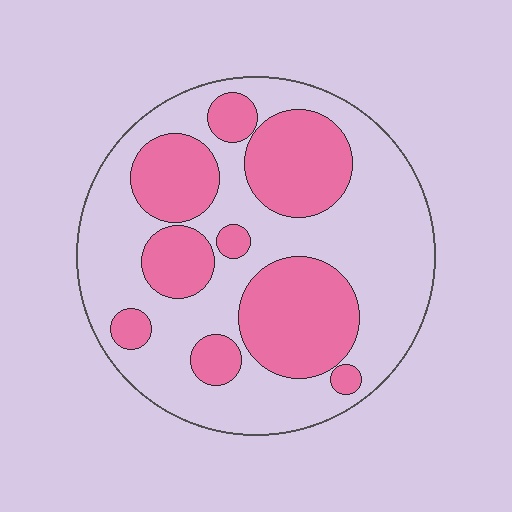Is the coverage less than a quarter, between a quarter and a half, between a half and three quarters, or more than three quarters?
Between a quarter and a half.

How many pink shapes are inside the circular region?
9.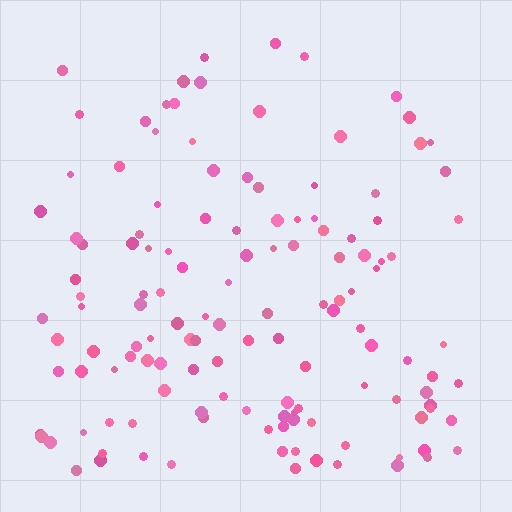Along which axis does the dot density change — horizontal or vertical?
Vertical.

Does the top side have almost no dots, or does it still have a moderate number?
Still a moderate number, just noticeably fewer than the bottom.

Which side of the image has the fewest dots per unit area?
The top.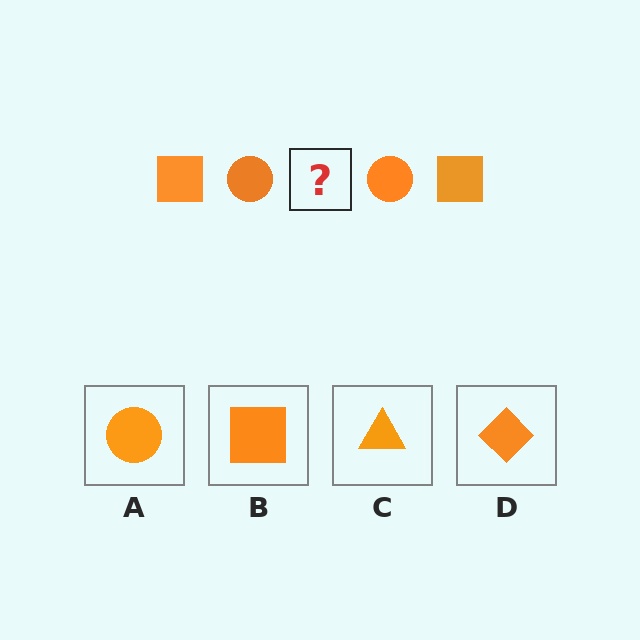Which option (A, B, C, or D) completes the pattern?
B.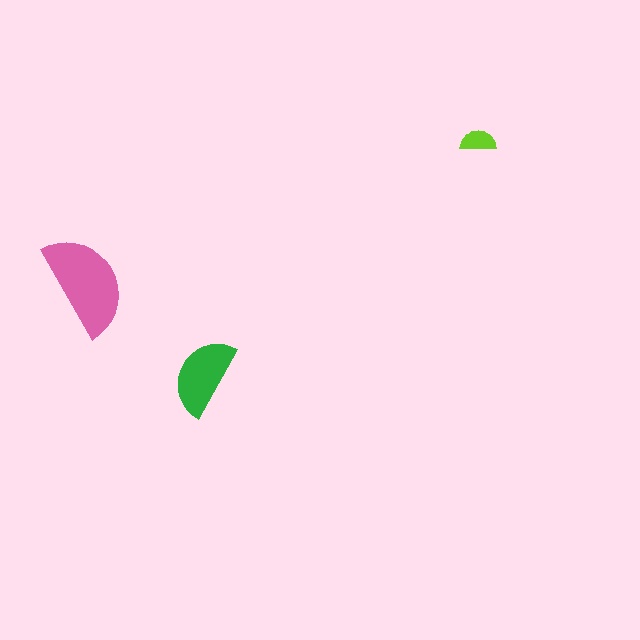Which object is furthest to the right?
The lime semicircle is rightmost.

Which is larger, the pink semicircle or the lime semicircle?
The pink one.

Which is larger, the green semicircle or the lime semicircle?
The green one.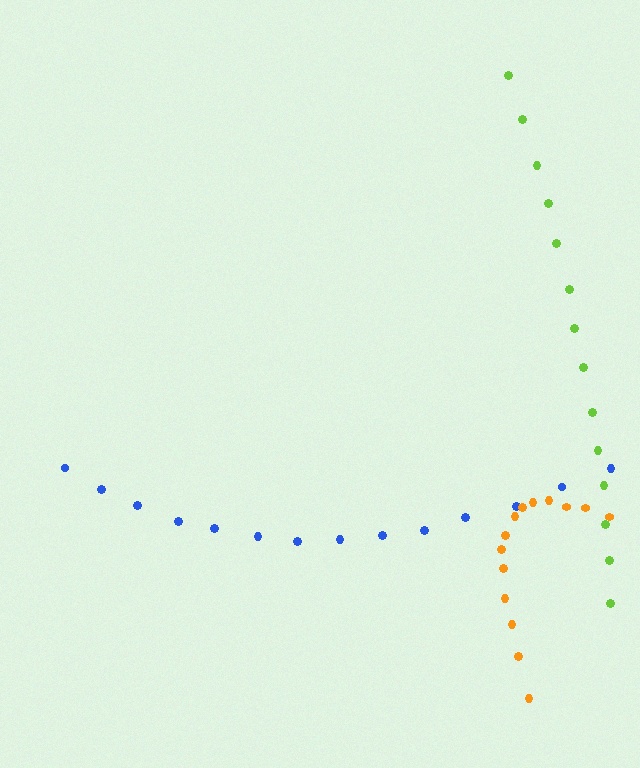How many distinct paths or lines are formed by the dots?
There are 3 distinct paths.